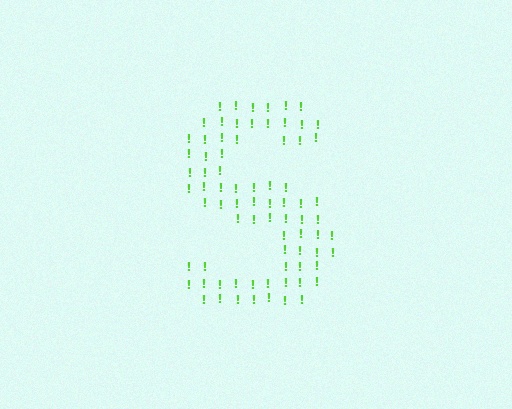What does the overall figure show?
The overall figure shows the letter S.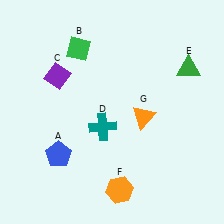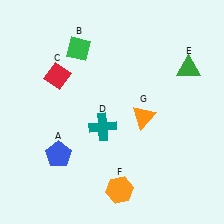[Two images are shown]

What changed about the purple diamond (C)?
In Image 1, C is purple. In Image 2, it changed to red.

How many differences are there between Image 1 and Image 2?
There is 1 difference between the two images.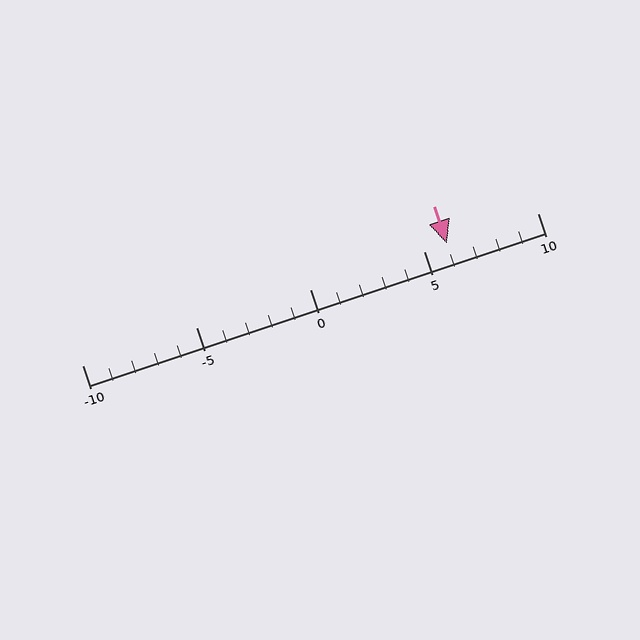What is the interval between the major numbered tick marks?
The major tick marks are spaced 5 units apart.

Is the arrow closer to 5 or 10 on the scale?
The arrow is closer to 5.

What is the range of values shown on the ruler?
The ruler shows values from -10 to 10.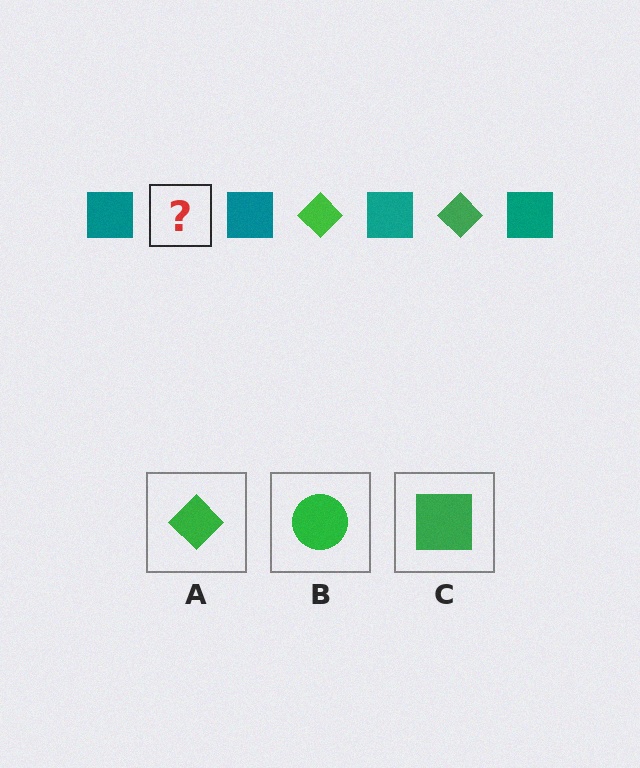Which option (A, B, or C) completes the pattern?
A.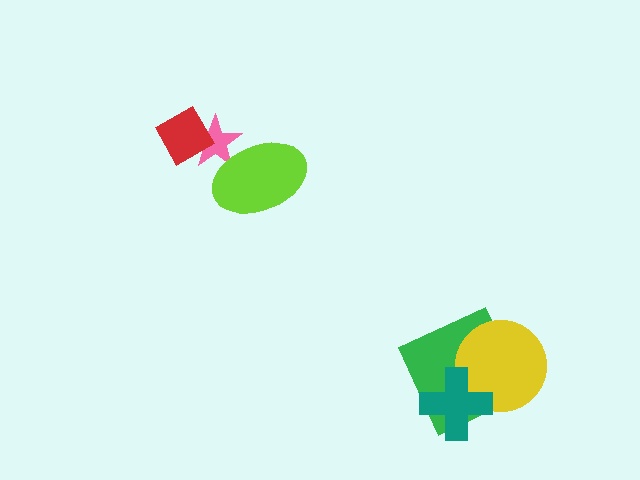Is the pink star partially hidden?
Yes, it is partially covered by another shape.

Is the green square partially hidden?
Yes, it is partially covered by another shape.